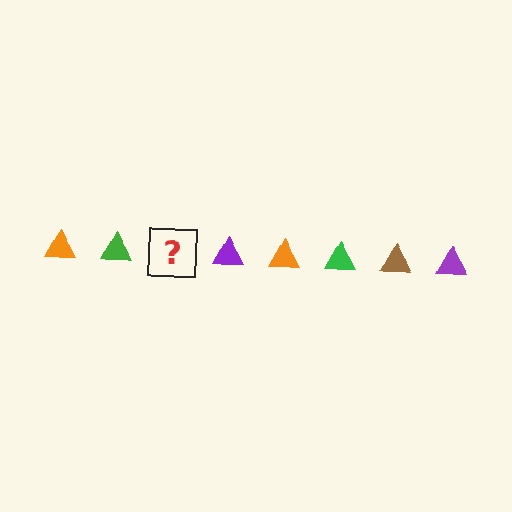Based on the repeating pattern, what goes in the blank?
The blank should be a brown triangle.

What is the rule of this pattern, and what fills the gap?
The rule is that the pattern cycles through orange, green, brown, purple triangles. The gap should be filled with a brown triangle.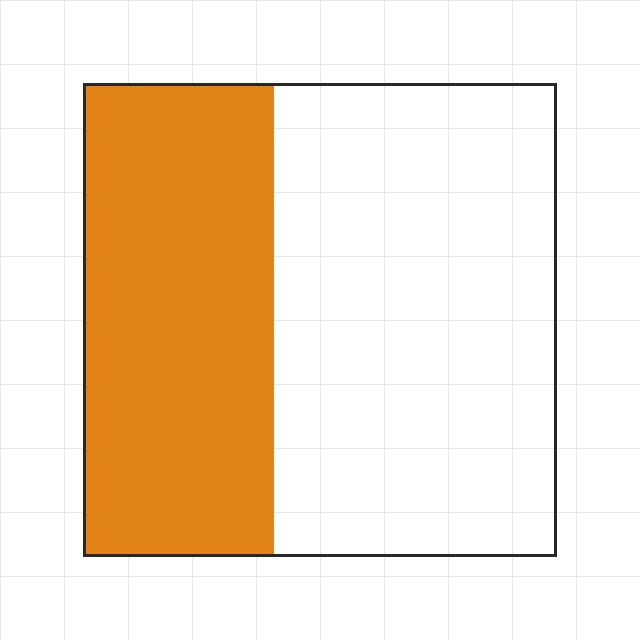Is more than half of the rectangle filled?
No.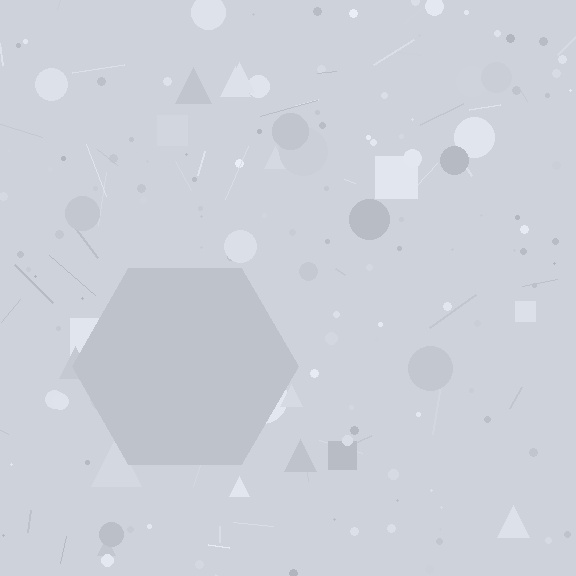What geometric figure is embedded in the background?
A hexagon is embedded in the background.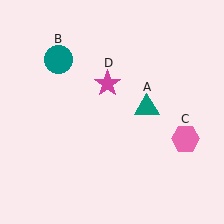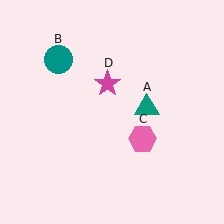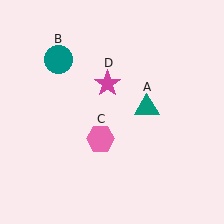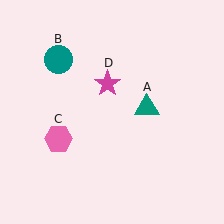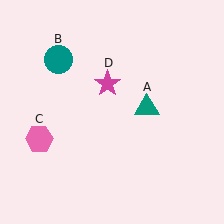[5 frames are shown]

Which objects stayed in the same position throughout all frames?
Teal triangle (object A) and teal circle (object B) and magenta star (object D) remained stationary.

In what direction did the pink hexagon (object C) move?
The pink hexagon (object C) moved left.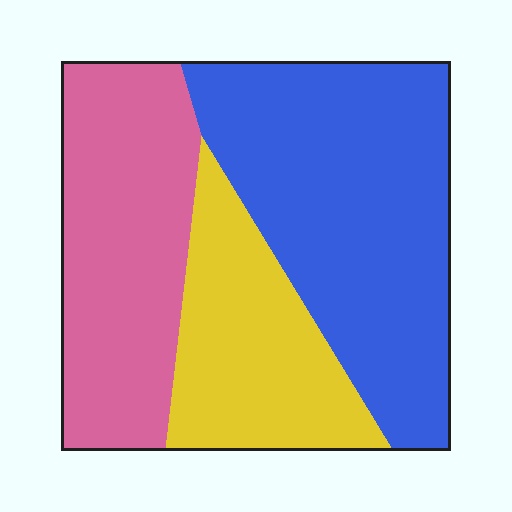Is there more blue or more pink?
Blue.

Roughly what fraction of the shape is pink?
Pink covers 32% of the shape.